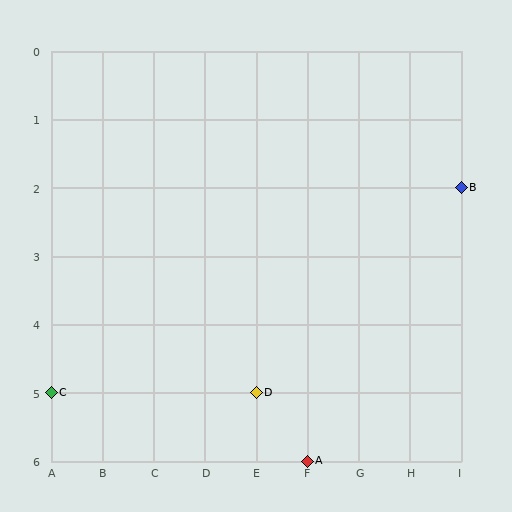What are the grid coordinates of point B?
Point B is at grid coordinates (I, 2).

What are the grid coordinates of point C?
Point C is at grid coordinates (A, 5).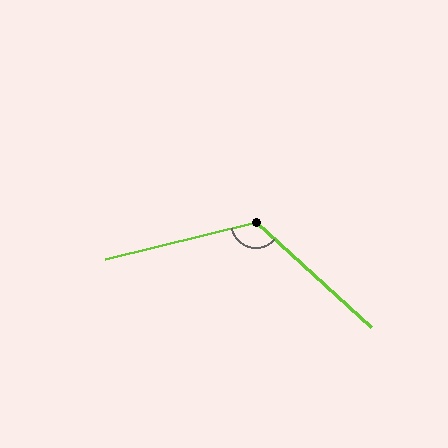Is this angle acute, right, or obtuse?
It is obtuse.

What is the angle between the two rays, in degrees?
Approximately 124 degrees.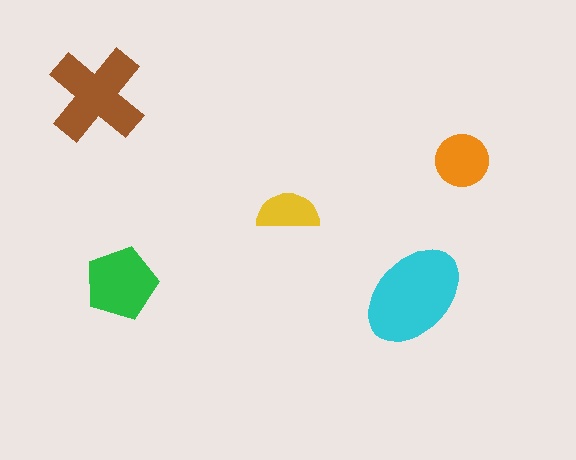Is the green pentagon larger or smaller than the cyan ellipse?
Smaller.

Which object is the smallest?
The yellow semicircle.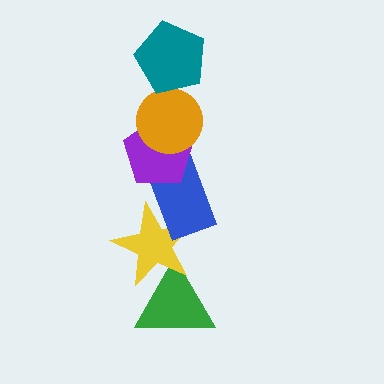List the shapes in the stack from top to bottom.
From top to bottom: the teal pentagon, the orange circle, the purple pentagon, the blue rectangle, the yellow star, the green triangle.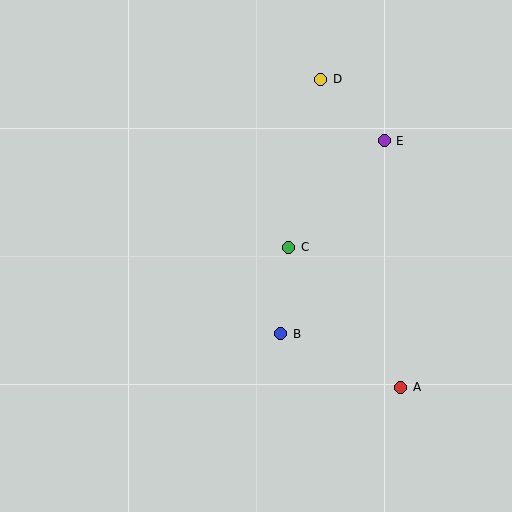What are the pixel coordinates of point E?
Point E is at (384, 141).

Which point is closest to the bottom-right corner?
Point A is closest to the bottom-right corner.